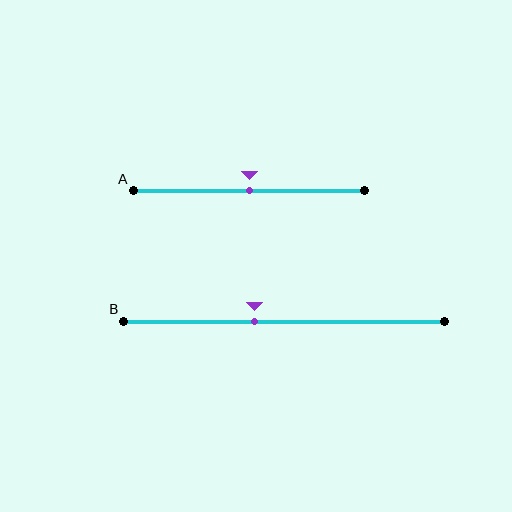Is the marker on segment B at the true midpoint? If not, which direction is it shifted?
No, the marker on segment B is shifted to the left by about 9% of the segment length.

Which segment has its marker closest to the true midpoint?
Segment A has its marker closest to the true midpoint.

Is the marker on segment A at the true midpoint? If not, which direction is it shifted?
Yes, the marker on segment A is at the true midpoint.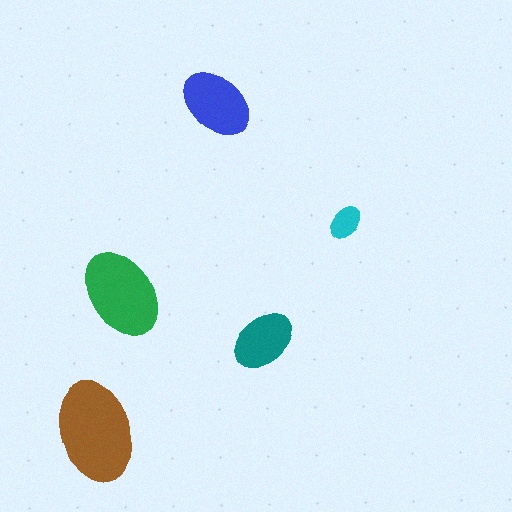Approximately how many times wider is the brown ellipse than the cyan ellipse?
About 3 times wider.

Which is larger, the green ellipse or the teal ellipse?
The green one.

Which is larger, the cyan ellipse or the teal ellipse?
The teal one.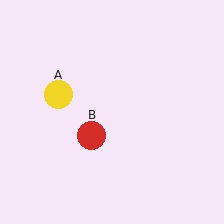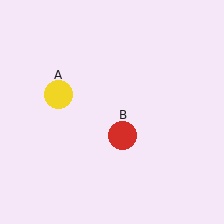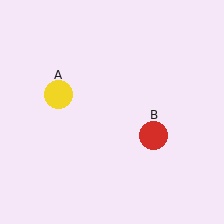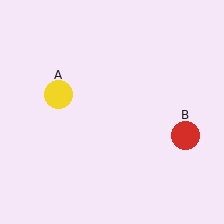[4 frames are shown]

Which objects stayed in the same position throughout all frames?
Yellow circle (object A) remained stationary.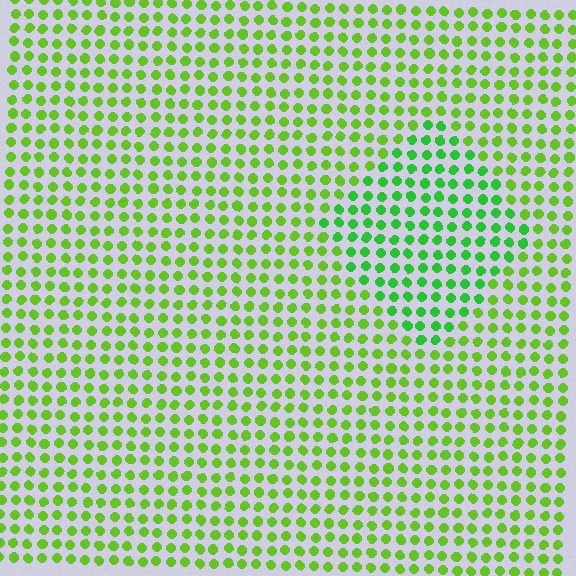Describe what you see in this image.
The image is filled with small lime elements in a uniform arrangement. A diamond-shaped region is visible where the elements are tinted to a slightly different hue, forming a subtle color boundary.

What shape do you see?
I see a diamond.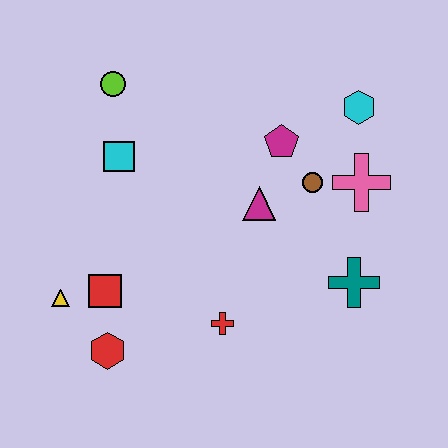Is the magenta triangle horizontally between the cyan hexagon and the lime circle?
Yes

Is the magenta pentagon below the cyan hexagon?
Yes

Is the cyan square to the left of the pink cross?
Yes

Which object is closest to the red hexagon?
The red square is closest to the red hexagon.